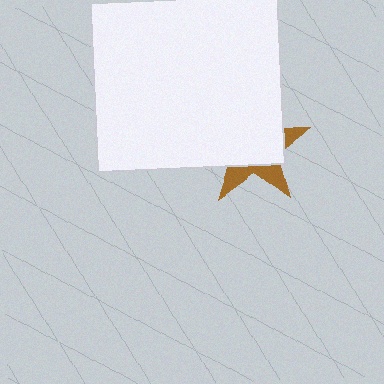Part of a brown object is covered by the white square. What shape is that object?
It is a star.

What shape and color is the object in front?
The object in front is a white square.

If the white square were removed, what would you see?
You would see the complete brown star.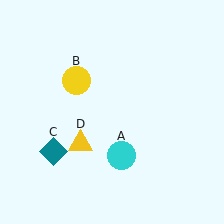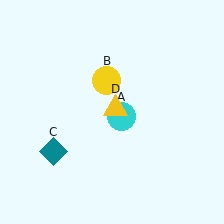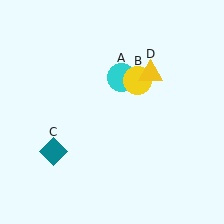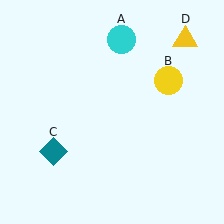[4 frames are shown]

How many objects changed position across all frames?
3 objects changed position: cyan circle (object A), yellow circle (object B), yellow triangle (object D).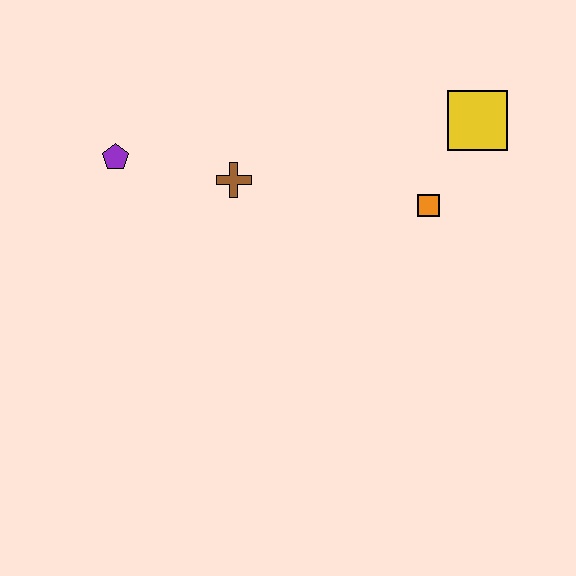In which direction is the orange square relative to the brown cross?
The orange square is to the right of the brown cross.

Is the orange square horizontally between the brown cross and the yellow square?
Yes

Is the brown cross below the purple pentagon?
Yes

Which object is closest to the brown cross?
The purple pentagon is closest to the brown cross.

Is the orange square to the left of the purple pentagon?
No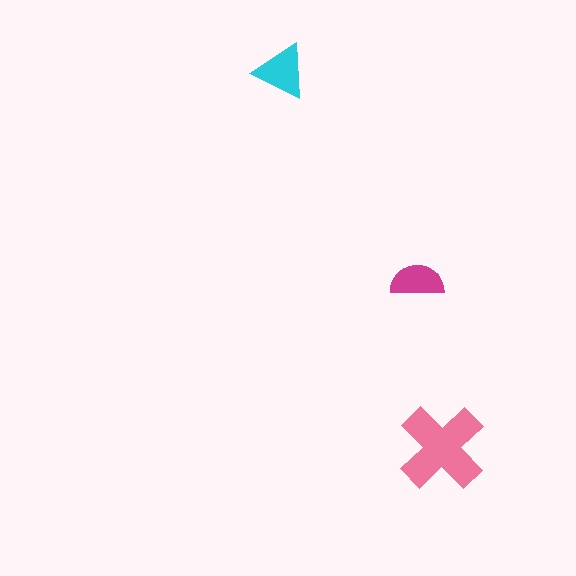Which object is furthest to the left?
The cyan triangle is leftmost.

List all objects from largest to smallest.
The pink cross, the cyan triangle, the magenta semicircle.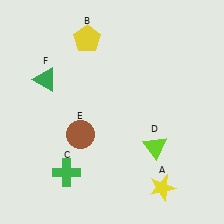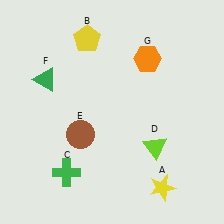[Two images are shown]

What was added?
An orange hexagon (G) was added in Image 2.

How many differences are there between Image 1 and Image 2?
There is 1 difference between the two images.